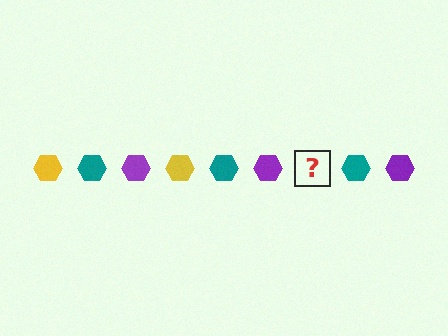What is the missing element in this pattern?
The missing element is a yellow hexagon.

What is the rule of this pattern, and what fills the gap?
The rule is that the pattern cycles through yellow, teal, purple hexagons. The gap should be filled with a yellow hexagon.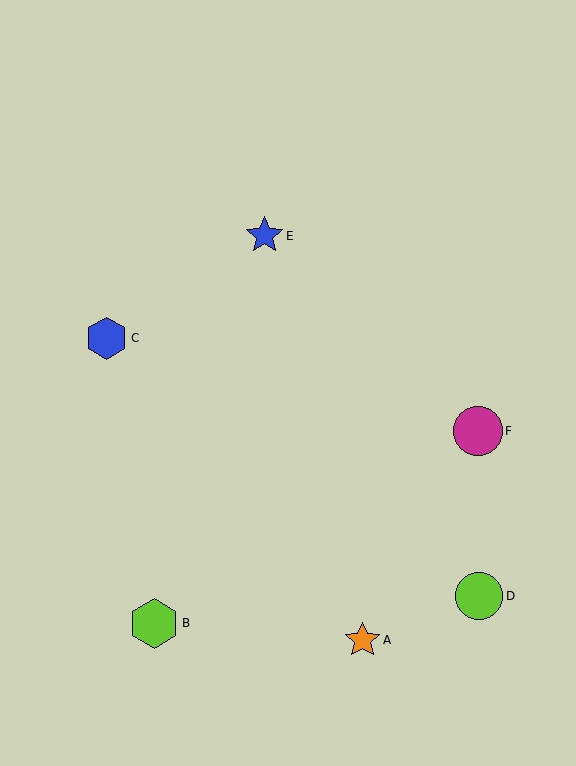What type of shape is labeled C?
Shape C is a blue hexagon.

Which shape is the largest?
The lime hexagon (labeled B) is the largest.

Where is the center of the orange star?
The center of the orange star is at (363, 640).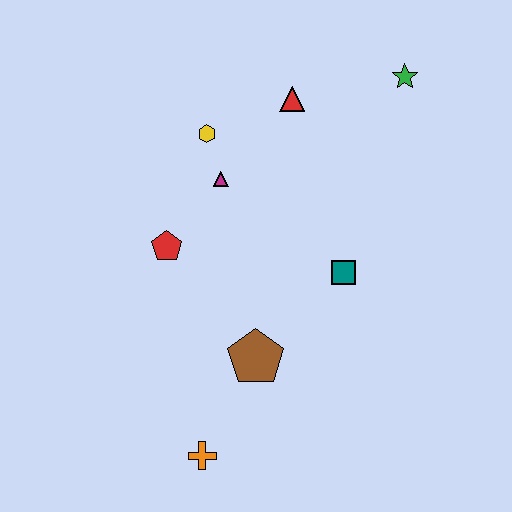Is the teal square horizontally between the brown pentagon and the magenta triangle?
No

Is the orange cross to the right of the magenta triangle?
No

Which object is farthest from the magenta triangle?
The orange cross is farthest from the magenta triangle.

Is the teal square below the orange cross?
No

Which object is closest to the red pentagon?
The magenta triangle is closest to the red pentagon.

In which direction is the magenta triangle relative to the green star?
The magenta triangle is to the left of the green star.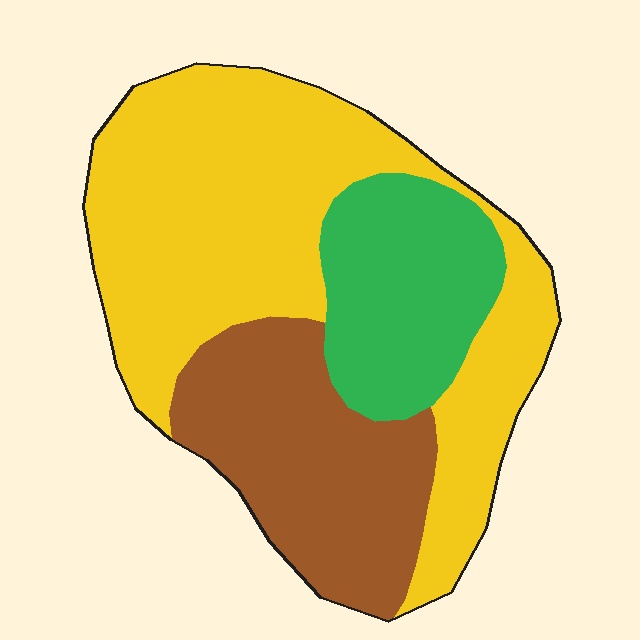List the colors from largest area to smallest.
From largest to smallest: yellow, brown, green.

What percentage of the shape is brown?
Brown covers roughly 25% of the shape.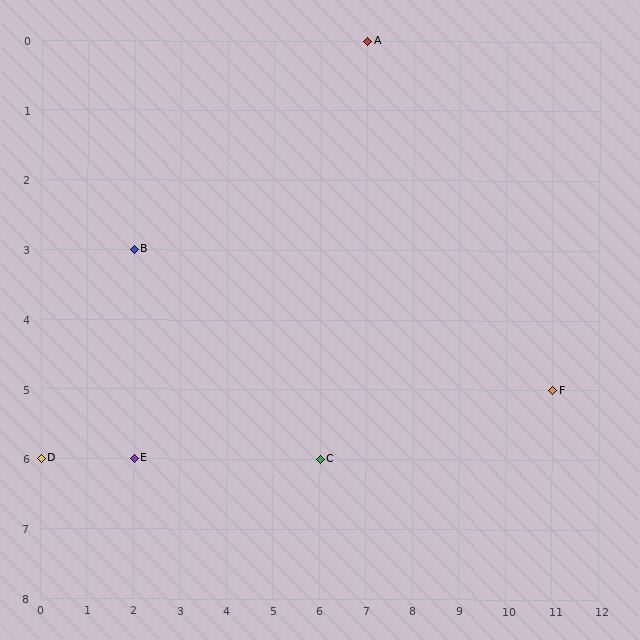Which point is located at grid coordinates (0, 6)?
Point D is at (0, 6).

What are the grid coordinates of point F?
Point F is at grid coordinates (11, 5).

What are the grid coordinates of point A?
Point A is at grid coordinates (7, 0).